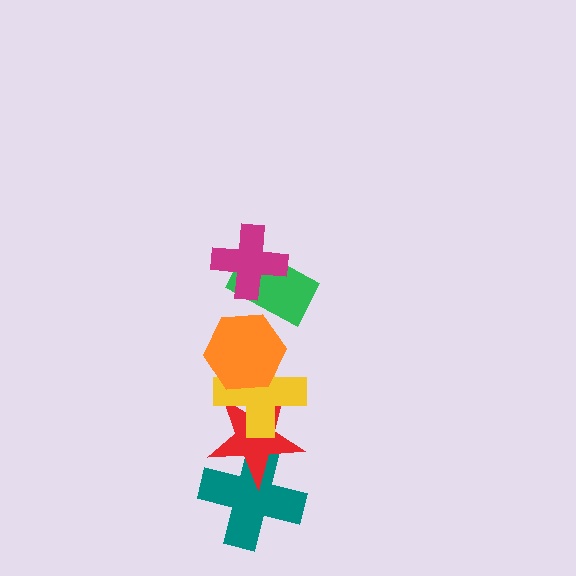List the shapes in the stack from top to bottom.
From top to bottom: the magenta cross, the green rectangle, the orange hexagon, the yellow cross, the red star, the teal cross.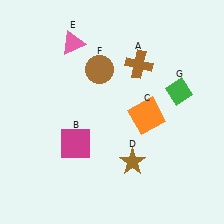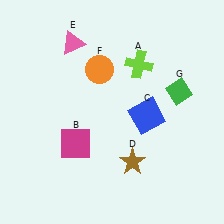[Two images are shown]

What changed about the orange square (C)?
In Image 1, C is orange. In Image 2, it changed to blue.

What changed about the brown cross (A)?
In Image 1, A is brown. In Image 2, it changed to lime.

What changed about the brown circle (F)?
In Image 1, F is brown. In Image 2, it changed to orange.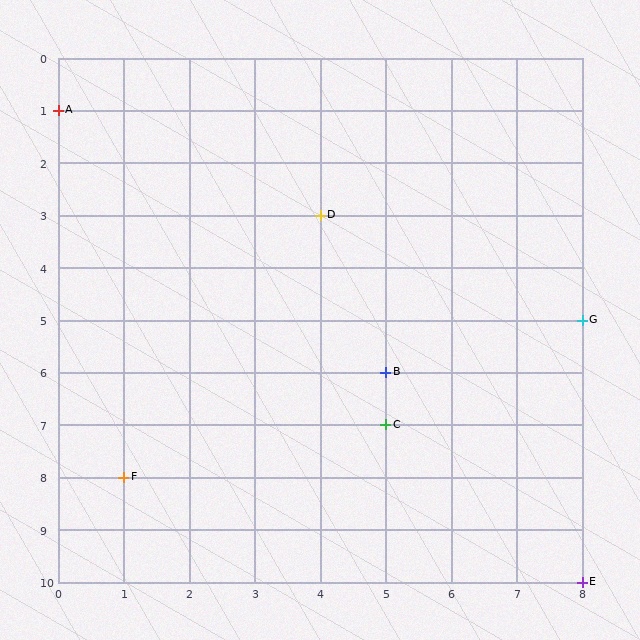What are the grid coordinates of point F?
Point F is at grid coordinates (1, 8).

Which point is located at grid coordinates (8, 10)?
Point E is at (8, 10).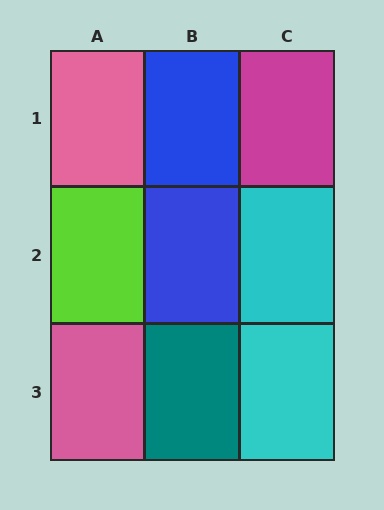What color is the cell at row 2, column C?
Cyan.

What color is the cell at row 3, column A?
Pink.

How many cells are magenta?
1 cell is magenta.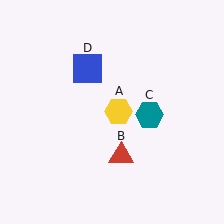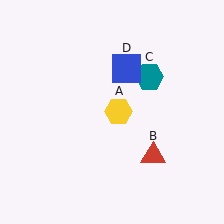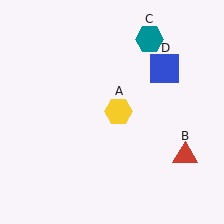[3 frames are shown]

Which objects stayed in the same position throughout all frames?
Yellow hexagon (object A) remained stationary.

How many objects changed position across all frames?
3 objects changed position: red triangle (object B), teal hexagon (object C), blue square (object D).